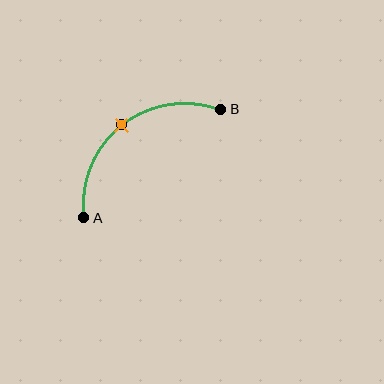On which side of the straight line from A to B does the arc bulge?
The arc bulges above and to the left of the straight line connecting A and B.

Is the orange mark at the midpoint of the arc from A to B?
Yes. The orange mark lies on the arc at equal arc-length from both A and B — it is the arc midpoint.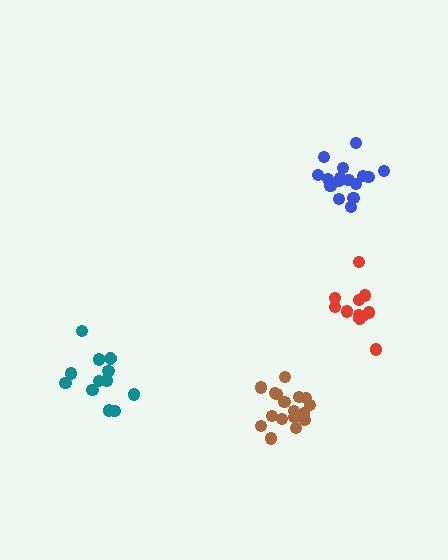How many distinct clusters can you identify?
There are 4 distinct clusters.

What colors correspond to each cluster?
The clusters are colored: brown, blue, red, teal.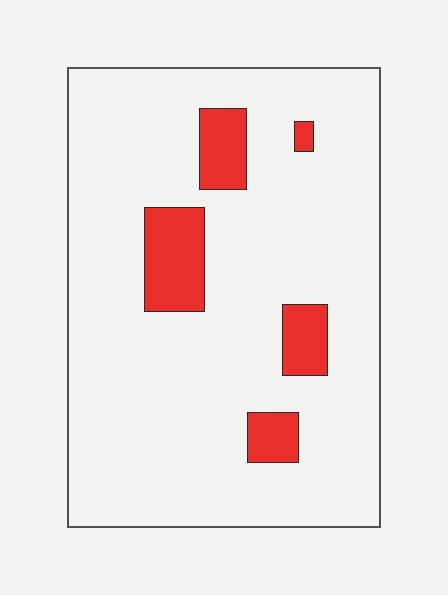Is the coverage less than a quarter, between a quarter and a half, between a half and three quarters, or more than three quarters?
Less than a quarter.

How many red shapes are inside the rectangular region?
5.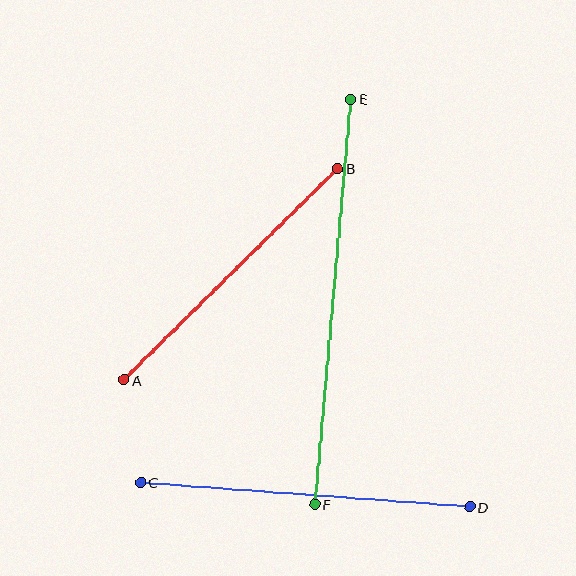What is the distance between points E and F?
The distance is approximately 407 pixels.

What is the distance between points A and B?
The distance is approximately 300 pixels.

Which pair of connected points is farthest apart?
Points E and F are farthest apart.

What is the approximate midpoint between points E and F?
The midpoint is at approximately (333, 302) pixels.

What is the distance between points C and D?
The distance is approximately 330 pixels.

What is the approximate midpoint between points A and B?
The midpoint is at approximately (231, 274) pixels.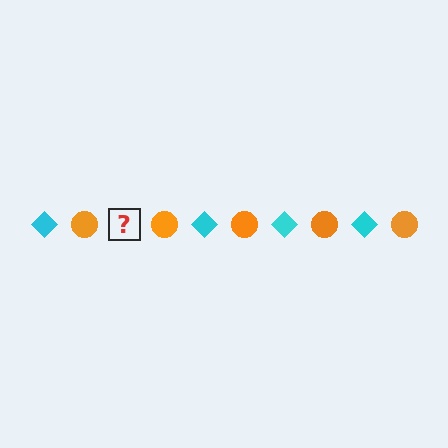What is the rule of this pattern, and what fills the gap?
The rule is that the pattern alternates between cyan diamond and orange circle. The gap should be filled with a cyan diamond.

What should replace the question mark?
The question mark should be replaced with a cyan diamond.